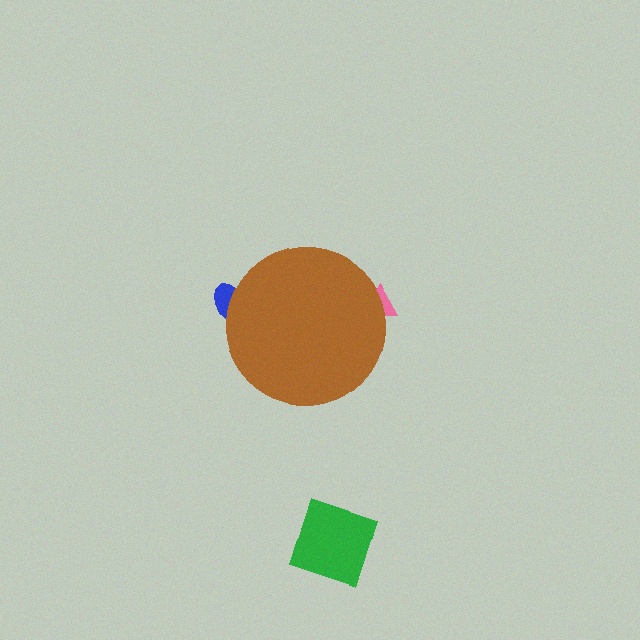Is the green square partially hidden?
No, the green square is fully visible.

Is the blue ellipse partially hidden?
Yes, the blue ellipse is partially hidden behind the brown circle.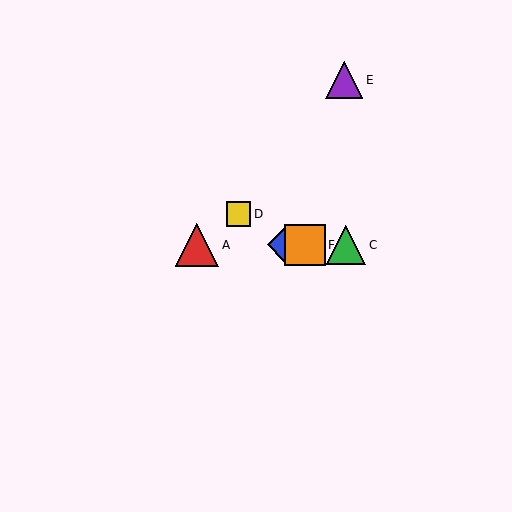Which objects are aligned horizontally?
Objects A, B, C, F are aligned horizontally.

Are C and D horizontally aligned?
No, C is at y≈245 and D is at y≈214.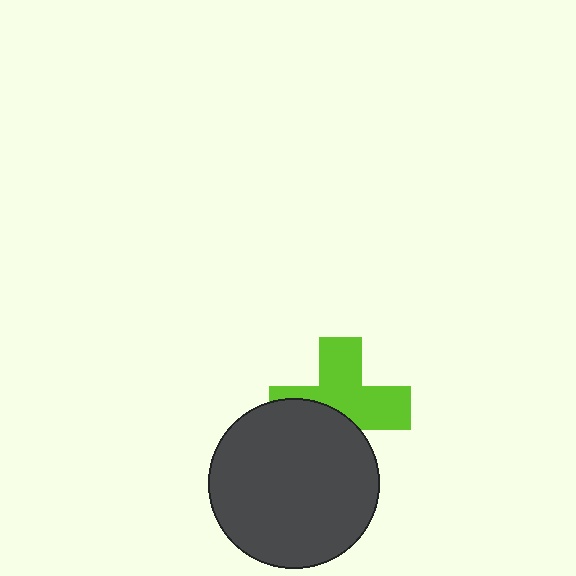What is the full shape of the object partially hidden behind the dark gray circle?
The partially hidden object is a lime cross.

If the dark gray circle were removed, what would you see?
You would see the complete lime cross.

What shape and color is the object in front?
The object in front is a dark gray circle.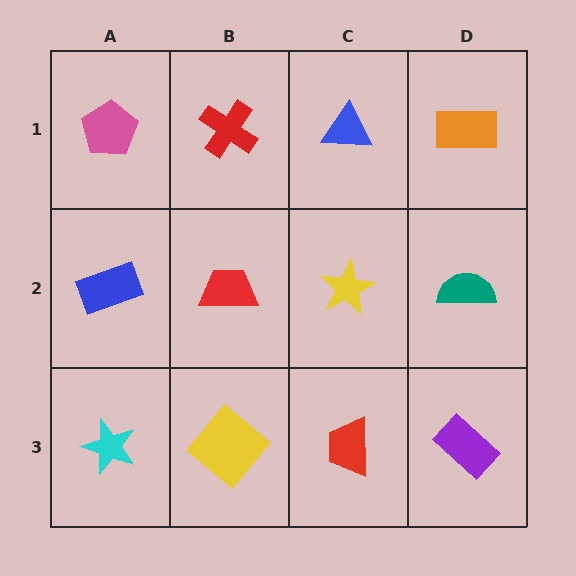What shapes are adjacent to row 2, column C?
A blue triangle (row 1, column C), a red trapezoid (row 3, column C), a red trapezoid (row 2, column B), a teal semicircle (row 2, column D).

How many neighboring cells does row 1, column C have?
3.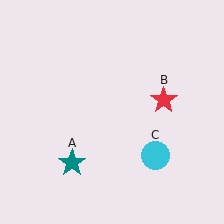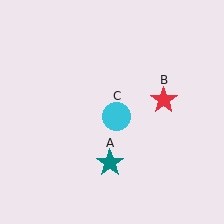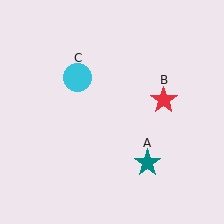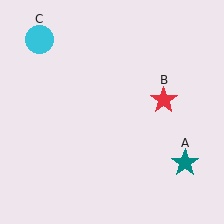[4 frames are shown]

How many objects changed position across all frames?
2 objects changed position: teal star (object A), cyan circle (object C).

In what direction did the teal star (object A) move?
The teal star (object A) moved right.